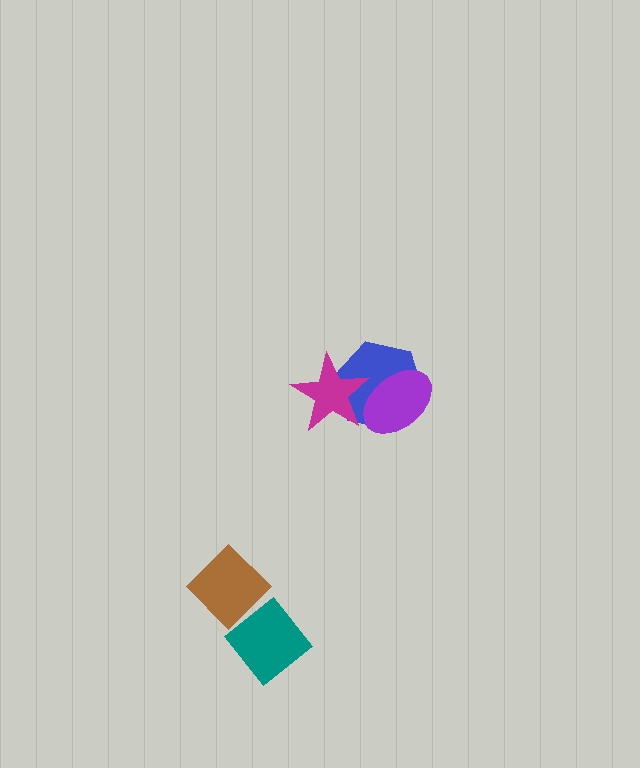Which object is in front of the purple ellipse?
The magenta star is in front of the purple ellipse.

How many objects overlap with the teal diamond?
1 object overlaps with the teal diamond.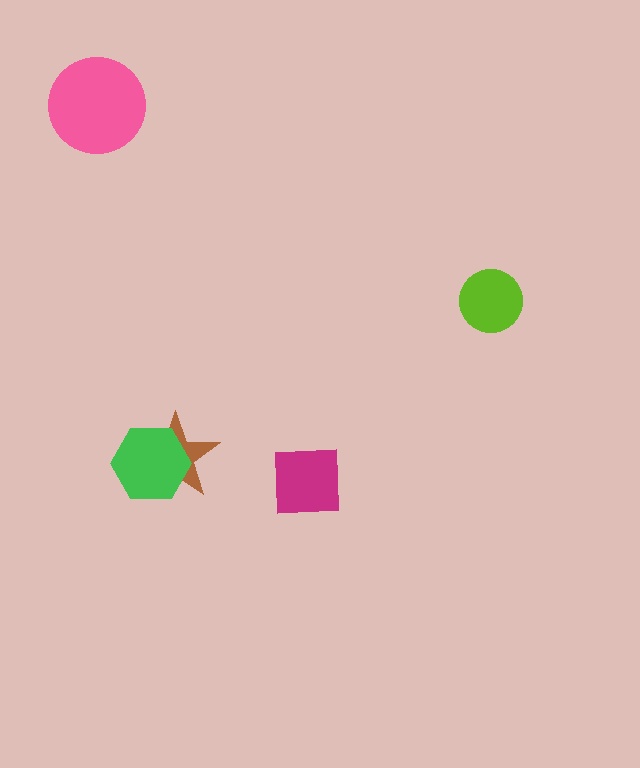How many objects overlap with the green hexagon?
1 object overlaps with the green hexagon.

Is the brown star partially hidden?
Yes, it is partially covered by another shape.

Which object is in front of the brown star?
The green hexagon is in front of the brown star.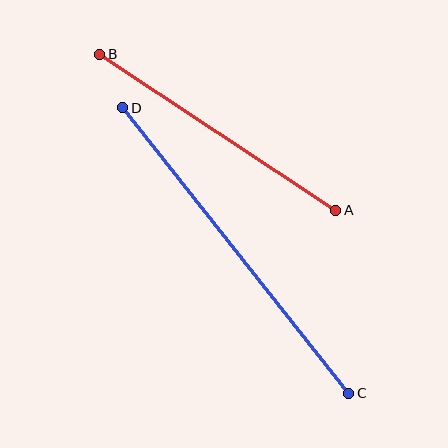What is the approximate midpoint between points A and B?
The midpoint is at approximately (218, 132) pixels.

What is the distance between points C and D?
The distance is approximately 365 pixels.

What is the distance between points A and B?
The distance is approximately 283 pixels.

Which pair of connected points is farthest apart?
Points C and D are farthest apart.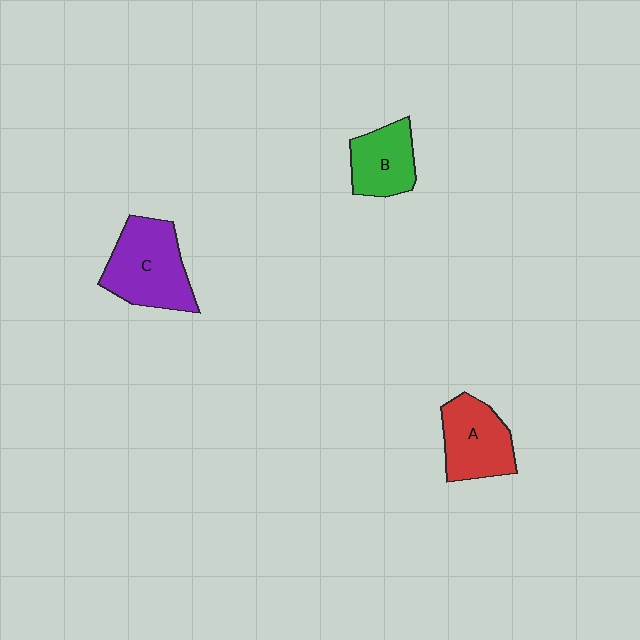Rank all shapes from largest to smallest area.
From largest to smallest: C (purple), A (red), B (green).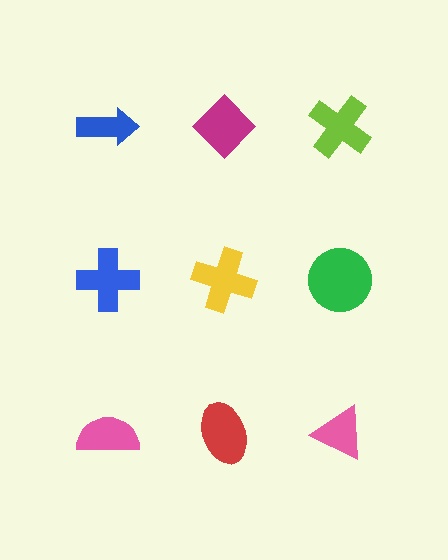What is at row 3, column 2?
A red ellipse.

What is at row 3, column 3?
A pink triangle.